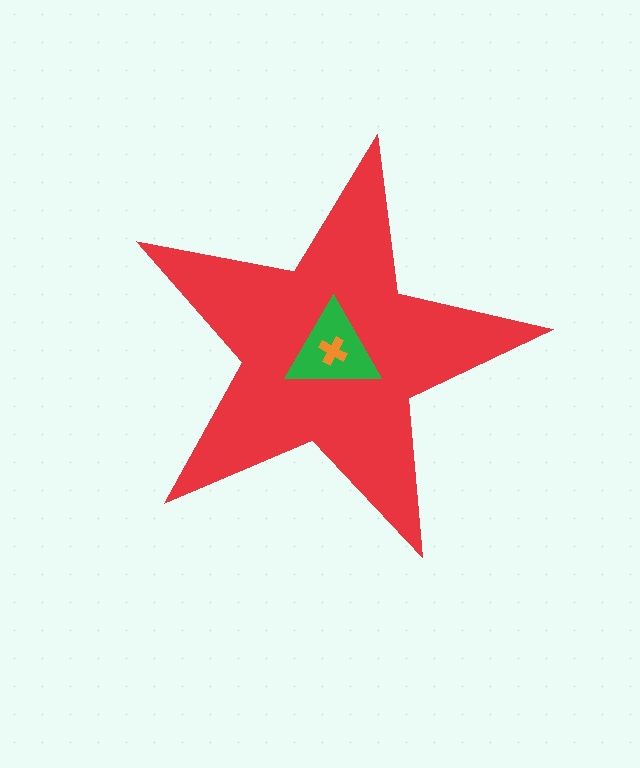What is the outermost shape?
The red star.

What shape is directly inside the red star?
The green triangle.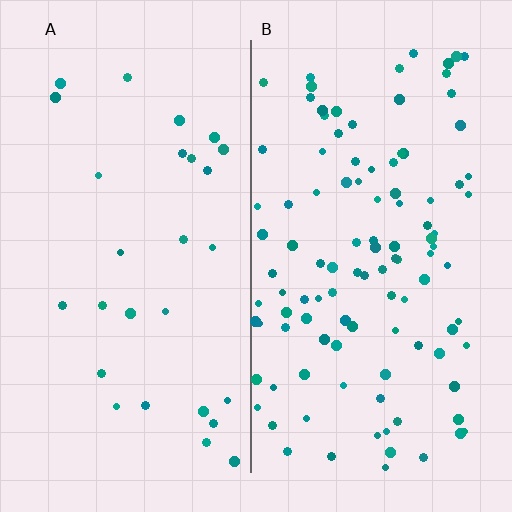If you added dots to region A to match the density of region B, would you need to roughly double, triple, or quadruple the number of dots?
Approximately quadruple.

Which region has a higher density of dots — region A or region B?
B (the right).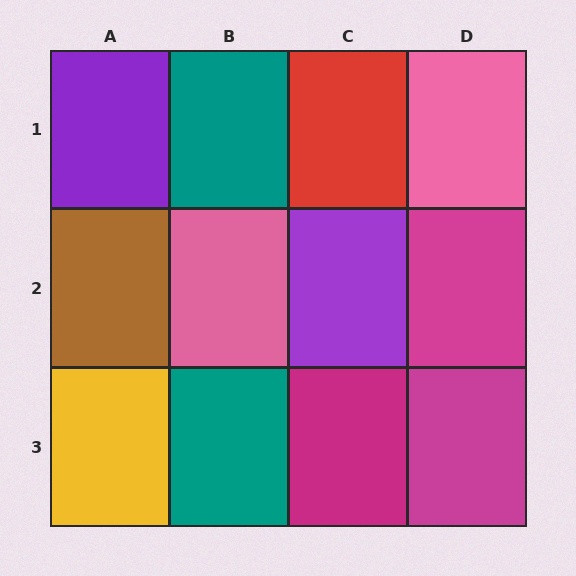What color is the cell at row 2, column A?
Brown.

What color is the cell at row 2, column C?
Purple.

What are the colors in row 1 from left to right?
Purple, teal, red, pink.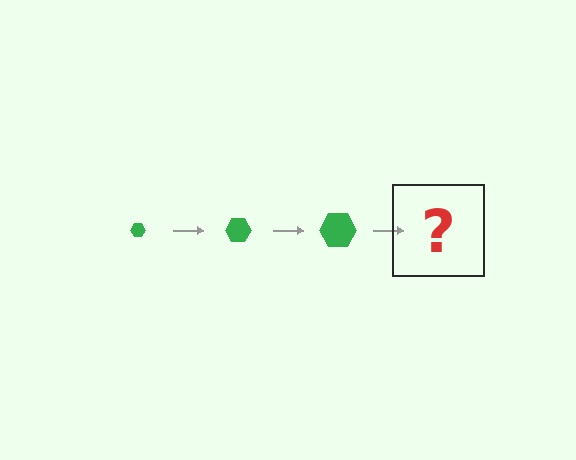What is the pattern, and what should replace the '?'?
The pattern is that the hexagon gets progressively larger each step. The '?' should be a green hexagon, larger than the previous one.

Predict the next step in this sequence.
The next step is a green hexagon, larger than the previous one.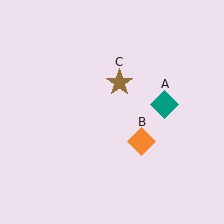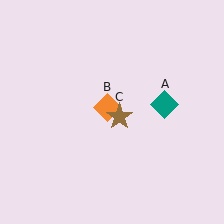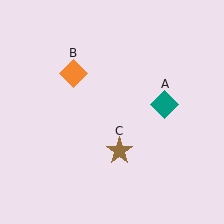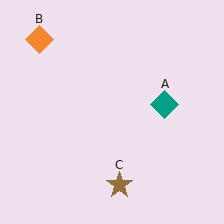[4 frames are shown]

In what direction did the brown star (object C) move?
The brown star (object C) moved down.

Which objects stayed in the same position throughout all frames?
Teal diamond (object A) remained stationary.